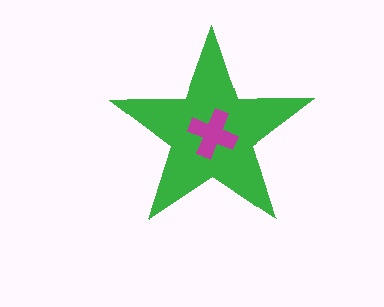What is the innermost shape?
The magenta cross.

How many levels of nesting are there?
2.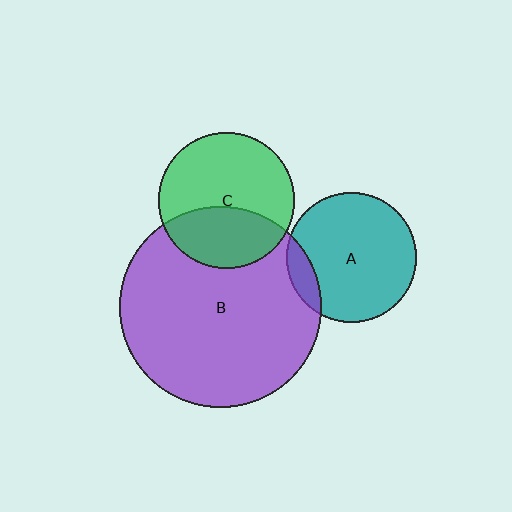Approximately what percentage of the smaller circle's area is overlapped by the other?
Approximately 10%.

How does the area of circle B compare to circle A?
Approximately 2.4 times.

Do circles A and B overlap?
Yes.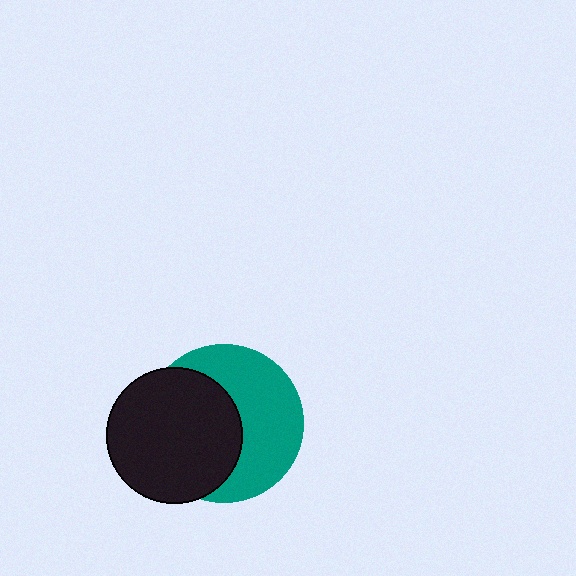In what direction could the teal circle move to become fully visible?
The teal circle could move right. That would shift it out from behind the black circle entirely.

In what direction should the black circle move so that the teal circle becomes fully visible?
The black circle should move left. That is the shortest direction to clear the overlap and leave the teal circle fully visible.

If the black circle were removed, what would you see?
You would see the complete teal circle.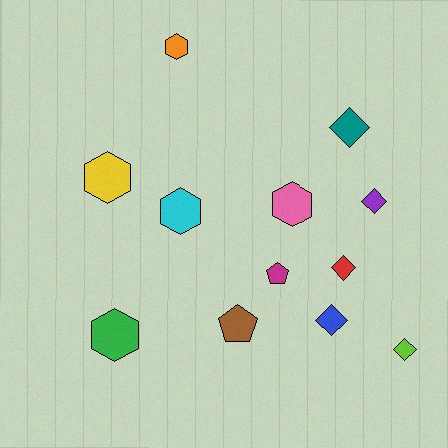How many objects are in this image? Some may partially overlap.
There are 12 objects.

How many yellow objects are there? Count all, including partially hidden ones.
There is 1 yellow object.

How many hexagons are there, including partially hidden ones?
There are 5 hexagons.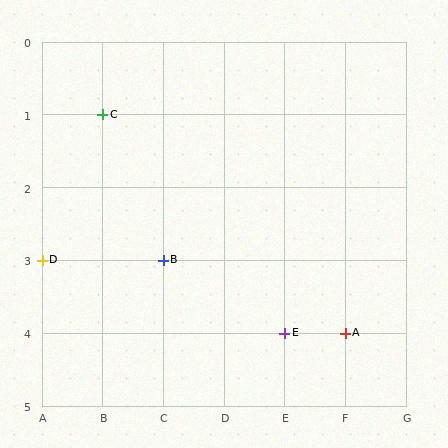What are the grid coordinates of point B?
Point B is at grid coordinates (C, 3).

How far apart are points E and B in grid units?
Points E and B are 2 columns and 1 row apart (about 2.2 grid units diagonally).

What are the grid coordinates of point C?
Point C is at grid coordinates (B, 1).